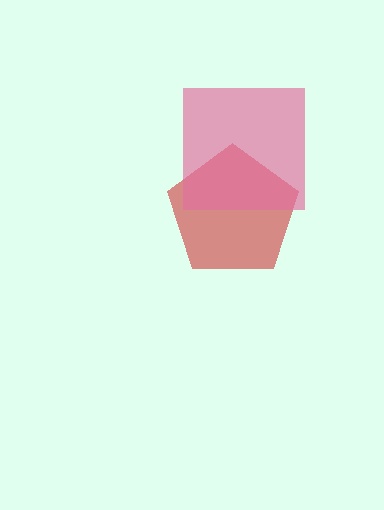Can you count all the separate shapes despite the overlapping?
Yes, there are 2 separate shapes.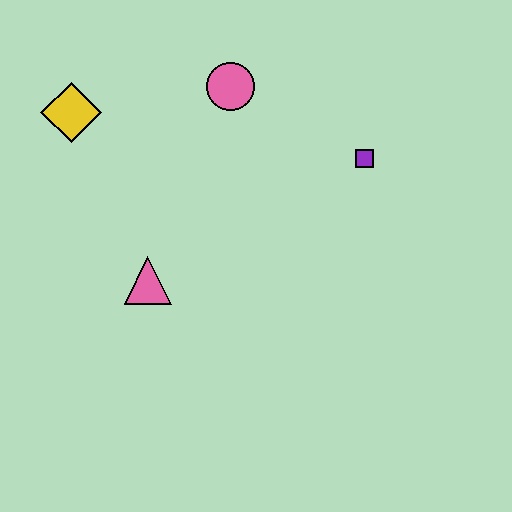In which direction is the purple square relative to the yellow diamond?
The purple square is to the right of the yellow diamond.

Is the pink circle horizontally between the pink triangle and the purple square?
Yes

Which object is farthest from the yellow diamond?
The purple square is farthest from the yellow diamond.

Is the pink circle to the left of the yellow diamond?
No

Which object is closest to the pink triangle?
The yellow diamond is closest to the pink triangle.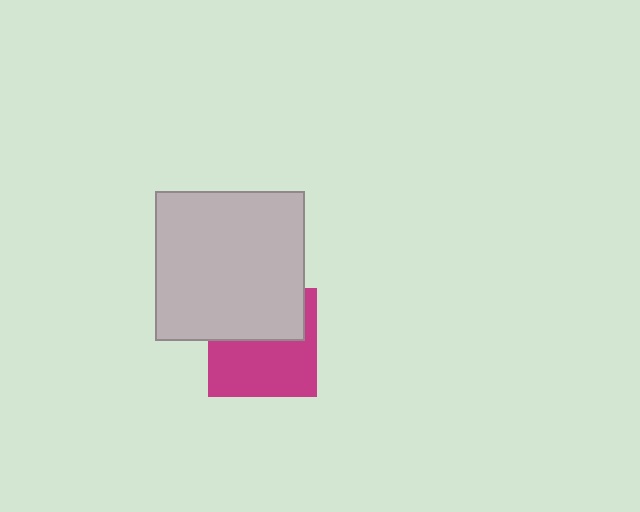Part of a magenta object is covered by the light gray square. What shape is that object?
It is a square.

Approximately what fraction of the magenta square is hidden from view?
Roughly 44% of the magenta square is hidden behind the light gray square.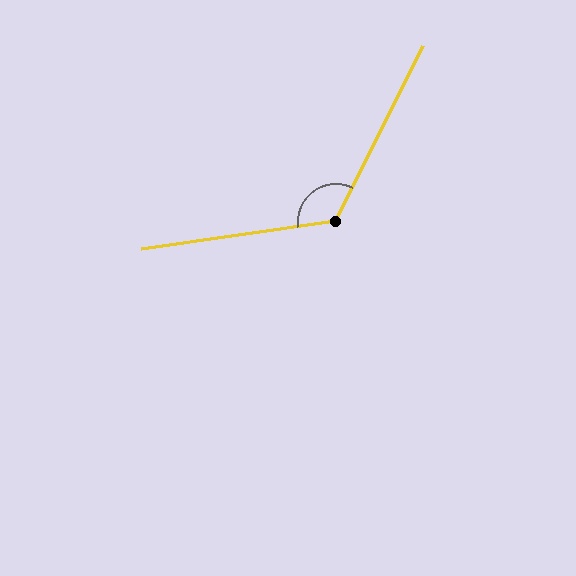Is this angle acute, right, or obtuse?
It is obtuse.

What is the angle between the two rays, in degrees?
Approximately 125 degrees.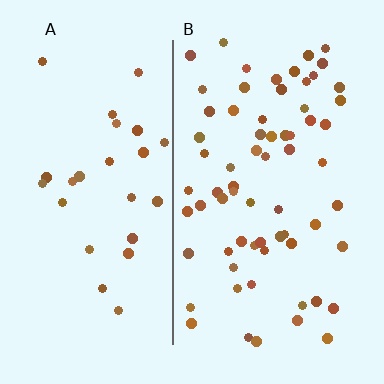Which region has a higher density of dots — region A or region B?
B (the right).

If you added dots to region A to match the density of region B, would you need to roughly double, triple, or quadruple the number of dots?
Approximately triple.